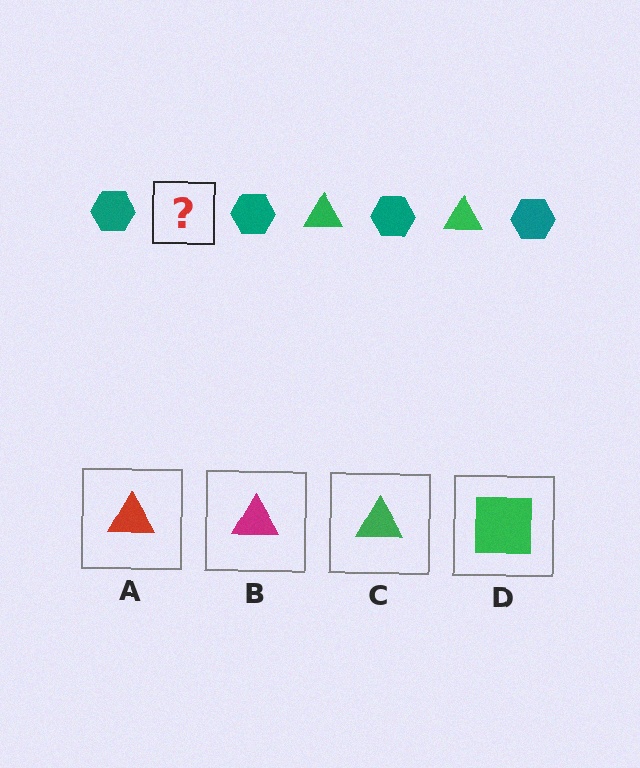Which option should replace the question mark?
Option C.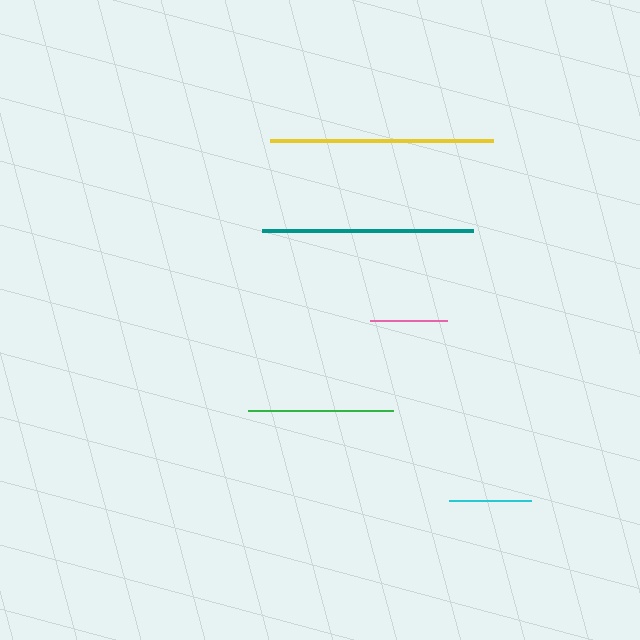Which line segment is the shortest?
The pink line is the shortest at approximately 77 pixels.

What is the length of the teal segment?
The teal segment is approximately 211 pixels long.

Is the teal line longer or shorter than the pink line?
The teal line is longer than the pink line.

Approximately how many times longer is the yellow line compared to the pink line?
The yellow line is approximately 2.9 times the length of the pink line.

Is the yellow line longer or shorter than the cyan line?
The yellow line is longer than the cyan line.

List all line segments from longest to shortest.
From longest to shortest: yellow, teal, green, cyan, pink.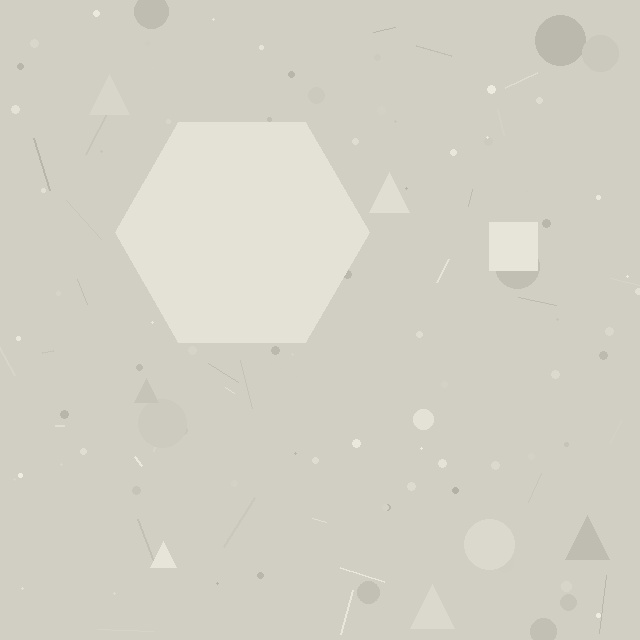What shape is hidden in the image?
A hexagon is hidden in the image.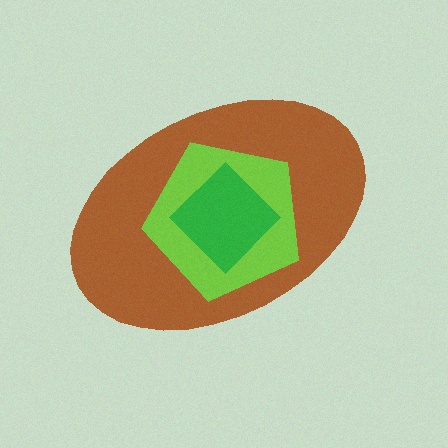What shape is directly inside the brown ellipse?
The lime pentagon.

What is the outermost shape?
The brown ellipse.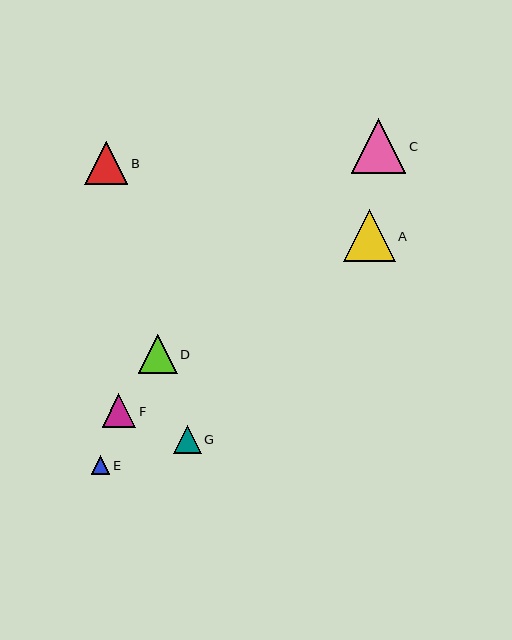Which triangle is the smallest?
Triangle E is the smallest with a size of approximately 19 pixels.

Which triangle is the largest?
Triangle C is the largest with a size of approximately 55 pixels.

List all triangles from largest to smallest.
From largest to smallest: C, A, B, D, F, G, E.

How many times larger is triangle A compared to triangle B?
Triangle A is approximately 1.2 times the size of triangle B.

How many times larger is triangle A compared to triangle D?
Triangle A is approximately 1.3 times the size of triangle D.